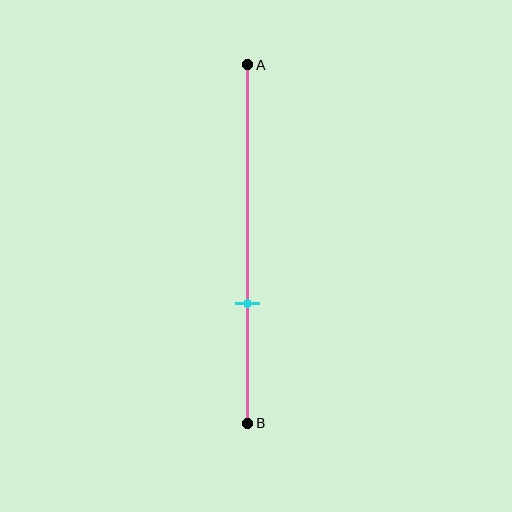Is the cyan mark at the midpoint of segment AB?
No, the mark is at about 65% from A, not at the 50% midpoint.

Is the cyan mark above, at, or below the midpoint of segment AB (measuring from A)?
The cyan mark is below the midpoint of segment AB.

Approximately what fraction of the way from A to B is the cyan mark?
The cyan mark is approximately 65% of the way from A to B.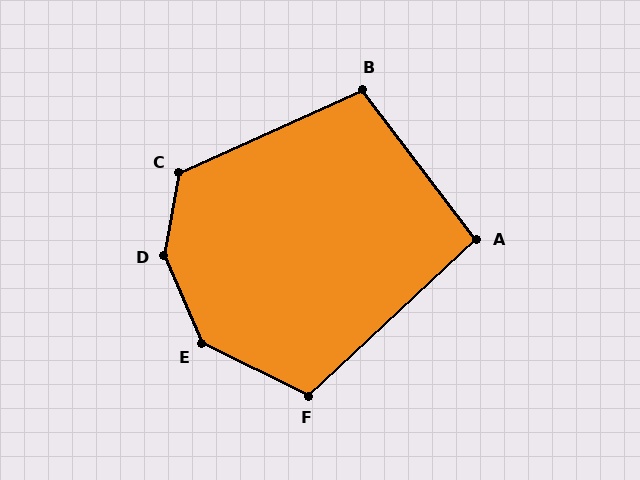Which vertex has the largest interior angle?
D, at approximately 147 degrees.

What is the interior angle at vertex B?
Approximately 103 degrees (obtuse).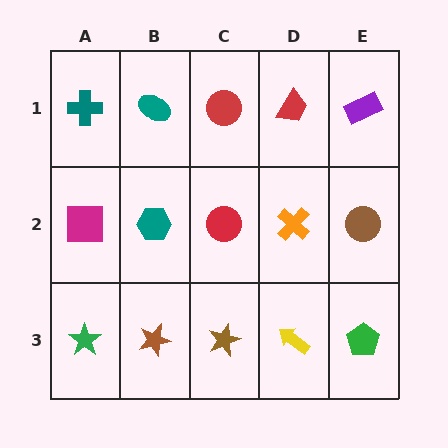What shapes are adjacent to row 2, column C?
A red circle (row 1, column C), a brown star (row 3, column C), a teal hexagon (row 2, column B), an orange cross (row 2, column D).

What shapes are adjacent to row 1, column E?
A brown circle (row 2, column E), a red trapezoid (row 1, column D).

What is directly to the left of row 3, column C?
A brown star.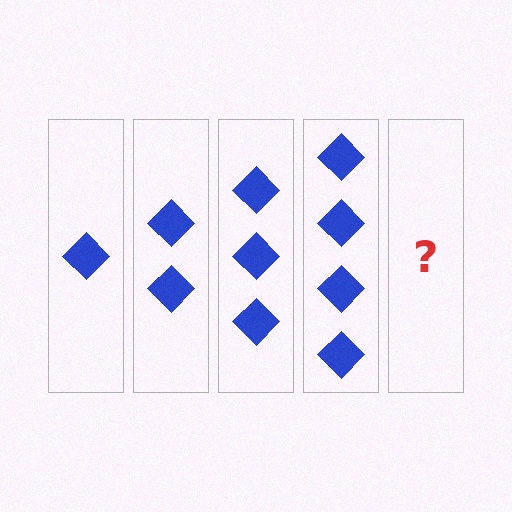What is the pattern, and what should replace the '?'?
The pattern is that each step adds one more diamond. The '?' should be 5 diamonds.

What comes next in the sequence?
The next element should be 5 diamonds.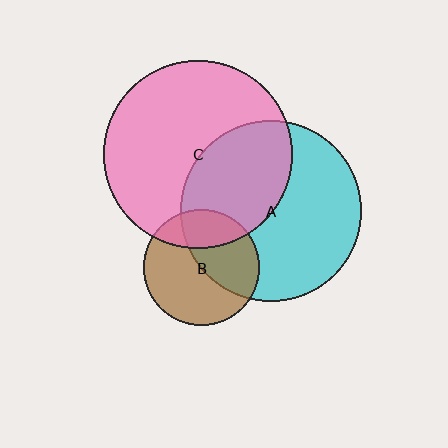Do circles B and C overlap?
Yes.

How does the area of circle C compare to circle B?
Approximately 2.6 times.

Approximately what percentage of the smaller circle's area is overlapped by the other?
Approximately 25%.